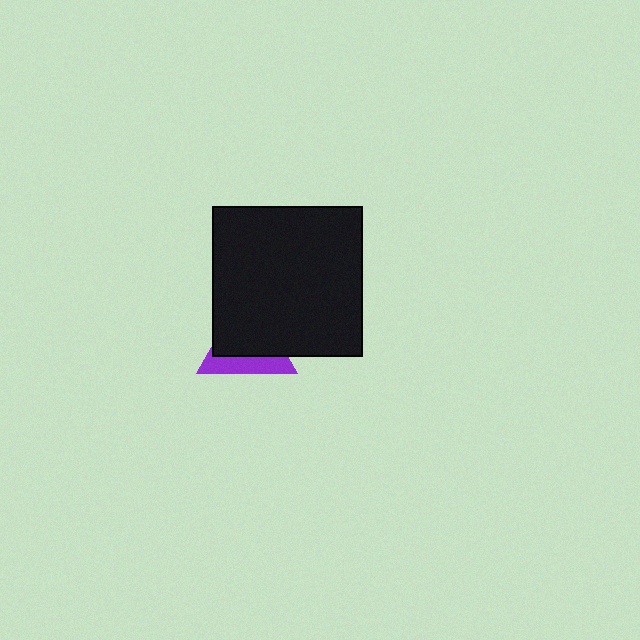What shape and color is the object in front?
The object in front is a black square.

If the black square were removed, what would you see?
You would see the complete purple triangle.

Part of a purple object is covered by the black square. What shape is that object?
It is a triangle.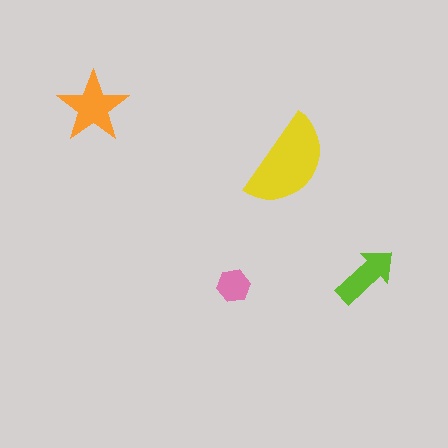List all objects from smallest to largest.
The pink hexagon, the lime arrow, the orange star, the yellow semicircle.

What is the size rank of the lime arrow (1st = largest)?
3rd.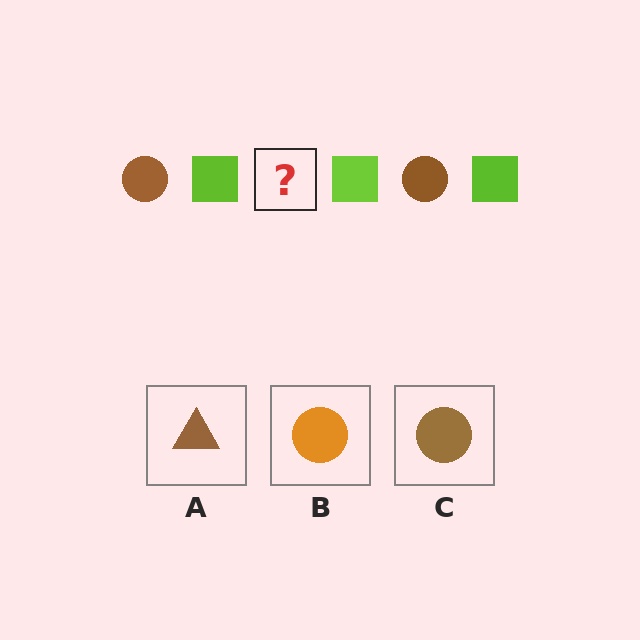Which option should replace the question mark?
Option C.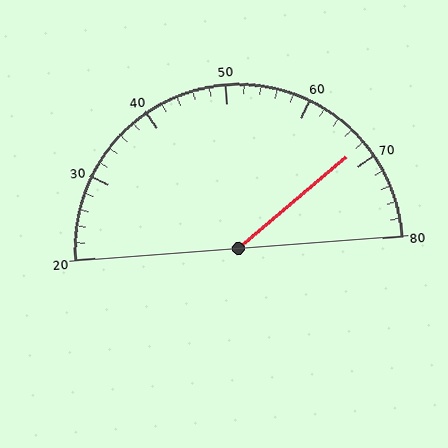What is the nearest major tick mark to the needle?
The nearest major tick mark is 70.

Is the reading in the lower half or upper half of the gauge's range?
The reading is in the upper half of the range (20 to 80).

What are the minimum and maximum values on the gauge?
The gauge ranges from 20 to 80.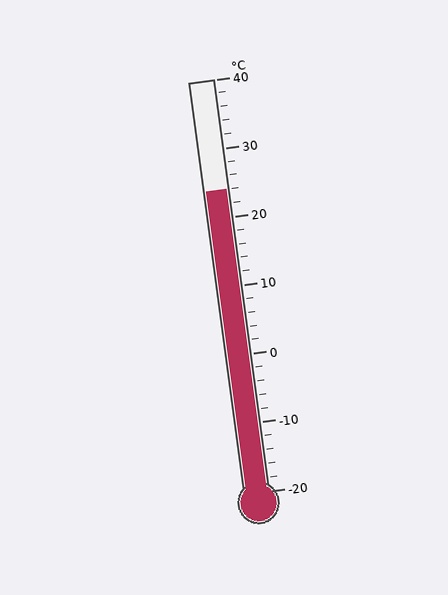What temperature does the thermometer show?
The thermometer shows approximately 24°C.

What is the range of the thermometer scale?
The thermometer scale ranges from -20°C to 40°C.